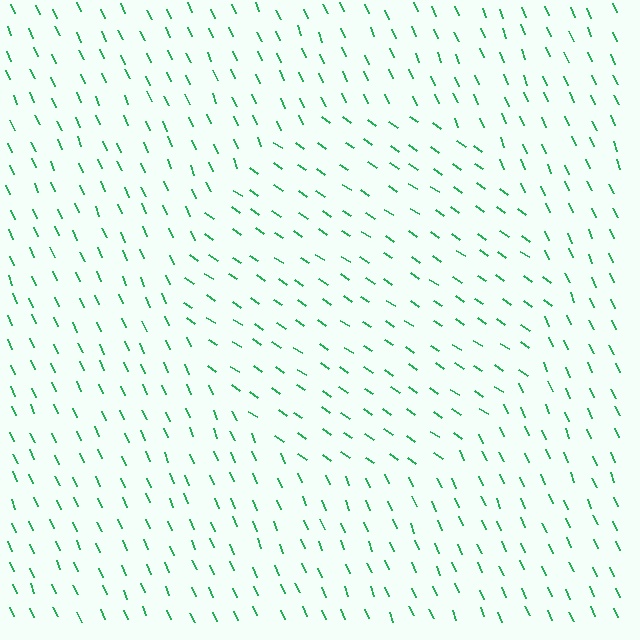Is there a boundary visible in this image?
Yes, there is a texture boundary formed by a change in line orientation.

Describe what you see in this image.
The image is filled with small green line segments. A circle region in the image has lines oriented differently from the surrounding lines, creating a visible texture boundary.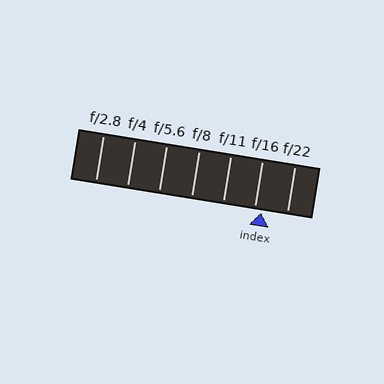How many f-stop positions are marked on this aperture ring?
There are 7 f-stop positions marked.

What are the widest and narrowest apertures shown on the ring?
The widest aperture shown is f/2.8 and the narrowest is f/22.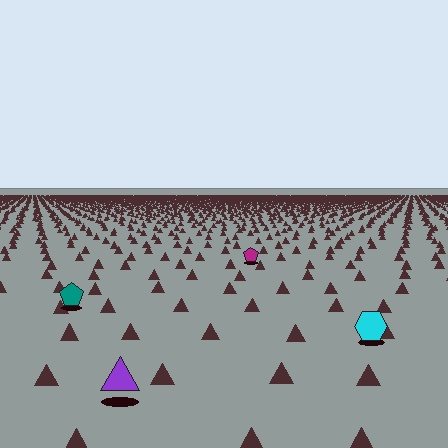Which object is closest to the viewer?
The purple triangle is closest. The texture marks near it are larger and more spread out.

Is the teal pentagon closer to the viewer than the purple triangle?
No. The purple triangle is closer — you can tell from the texture gradient: the ground texture is coarser near it.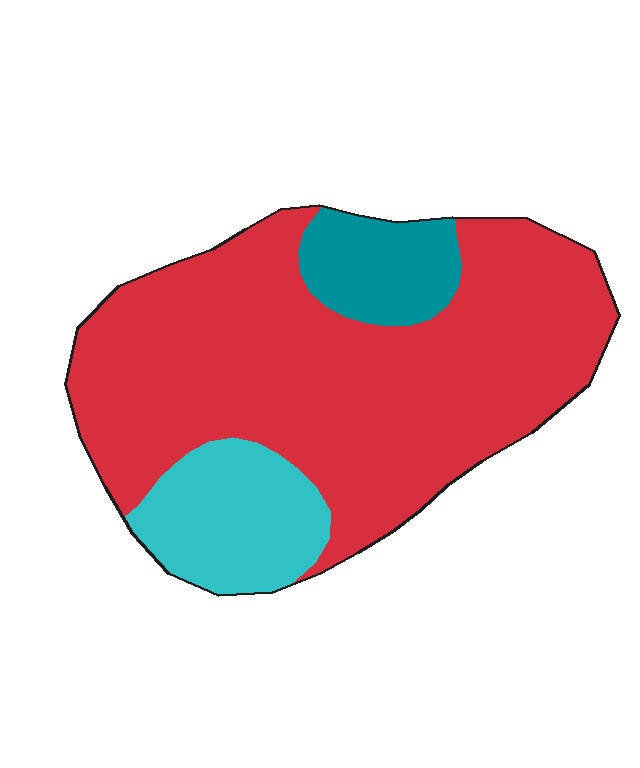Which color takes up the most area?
Red, at roughly 75%.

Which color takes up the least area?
Teal, at roughly 10%.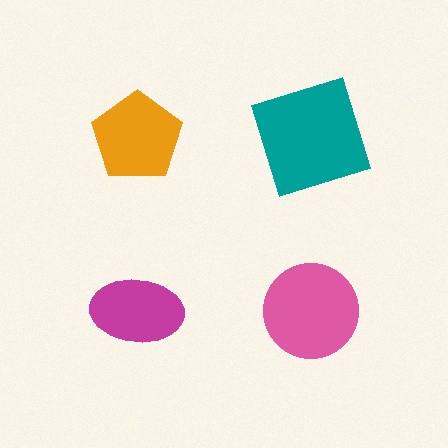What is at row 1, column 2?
A teal square.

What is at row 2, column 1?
A magenta ellipse.